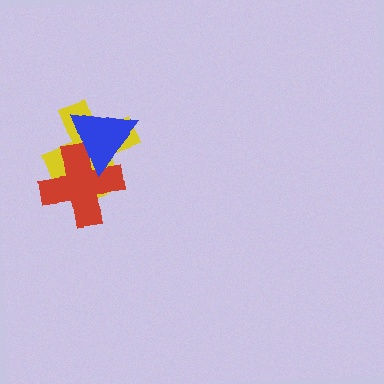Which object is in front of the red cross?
The blue triangle is in front of the red cross.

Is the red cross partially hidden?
Yes, it is partially covered by another shape.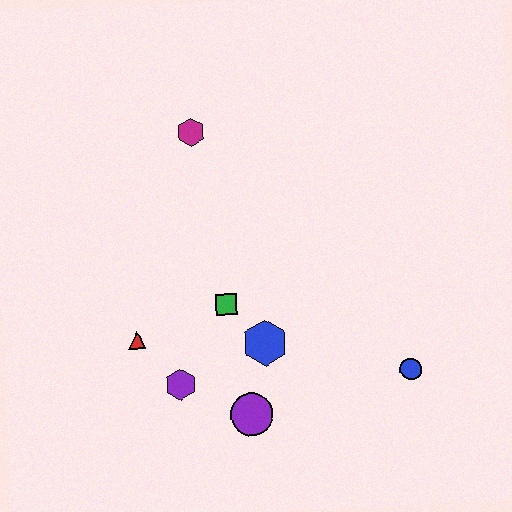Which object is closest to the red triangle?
The purple hexagon is closest to the red triangle.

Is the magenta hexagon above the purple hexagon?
Yes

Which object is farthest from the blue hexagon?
The magenta hexagon is farthest from the blue hexagon.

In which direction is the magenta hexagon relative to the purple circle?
The magenta hexagon is above the purple circle.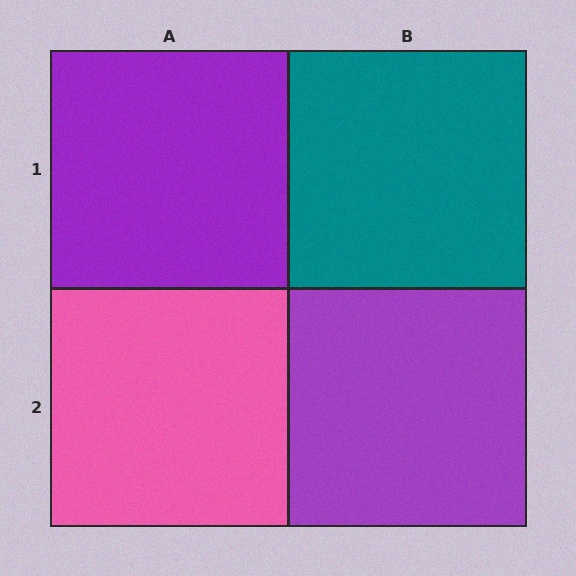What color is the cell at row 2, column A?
Pink.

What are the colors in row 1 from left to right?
Purple, teal.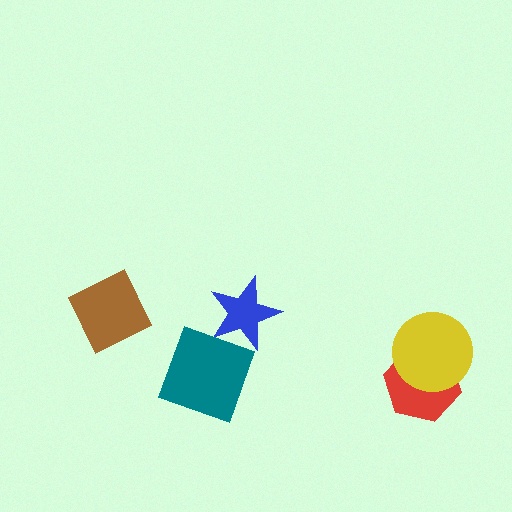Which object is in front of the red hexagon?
The yellow circle is in front of the red hexagon.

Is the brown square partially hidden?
No, no other shape covers it.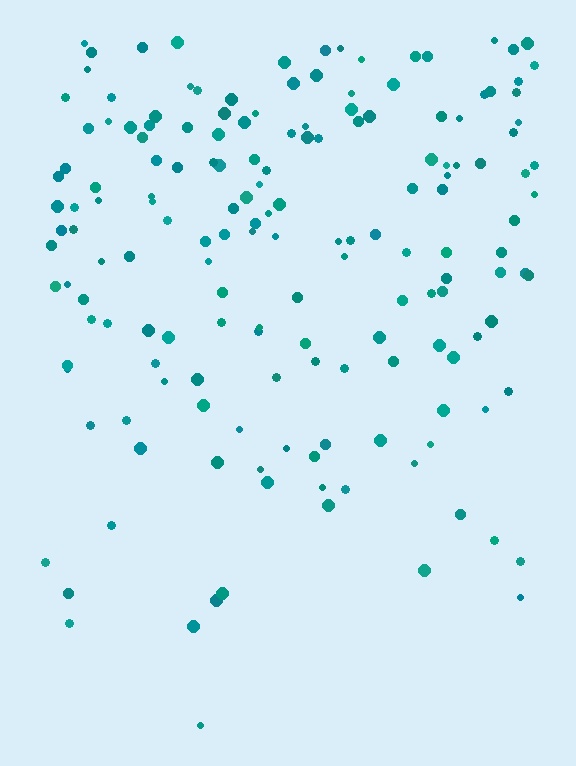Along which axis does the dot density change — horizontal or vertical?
Vertical.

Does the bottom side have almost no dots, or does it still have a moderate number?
Still a moderate number, just noticeably fewer than the top.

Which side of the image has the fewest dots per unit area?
The bottom.